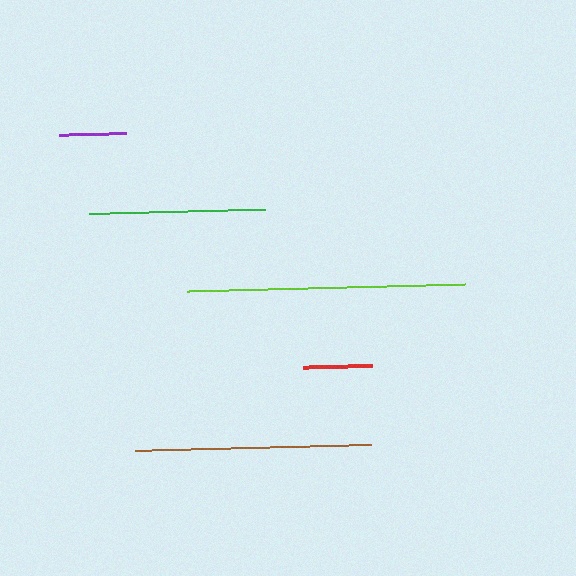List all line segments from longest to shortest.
From longest to shortest: lime, brown, green, red, purple.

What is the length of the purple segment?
The purple segment is approximately 67 pixels long.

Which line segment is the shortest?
The purple line is the shortest at approximately 67 pixels.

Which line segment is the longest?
The lime line is the longest at approximately 278 pixels.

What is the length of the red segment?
The red segment is approximately 70 pixels long.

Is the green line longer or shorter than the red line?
The green line is longer than the red line.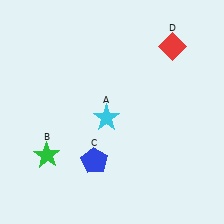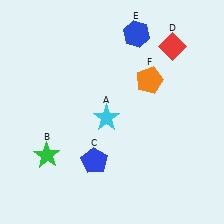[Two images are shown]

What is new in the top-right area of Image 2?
An orange pentagon (F) was added in the top-right area of Image 2.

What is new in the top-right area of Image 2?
A blue hexagon (E) was added in the top-right area of Image 2.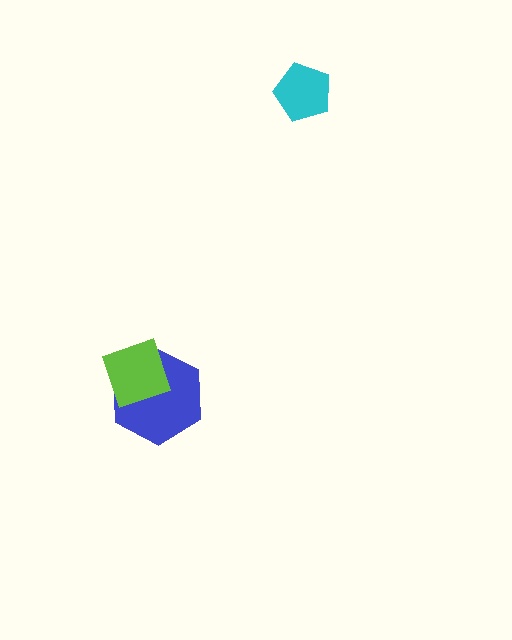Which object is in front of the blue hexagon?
The lime diamond is in front of the blue hexagon.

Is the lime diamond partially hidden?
No, no other shape covers it.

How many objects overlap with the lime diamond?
1 object overlaps with the lime diamond.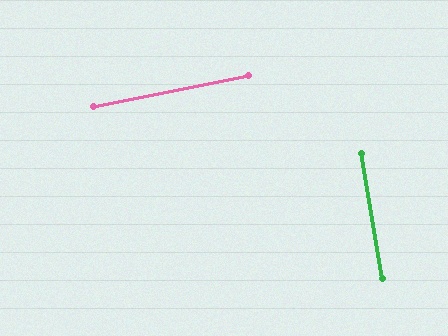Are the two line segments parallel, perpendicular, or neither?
Perpendicular — they meet at approximately 88°.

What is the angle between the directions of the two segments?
Approximately 88 degrees.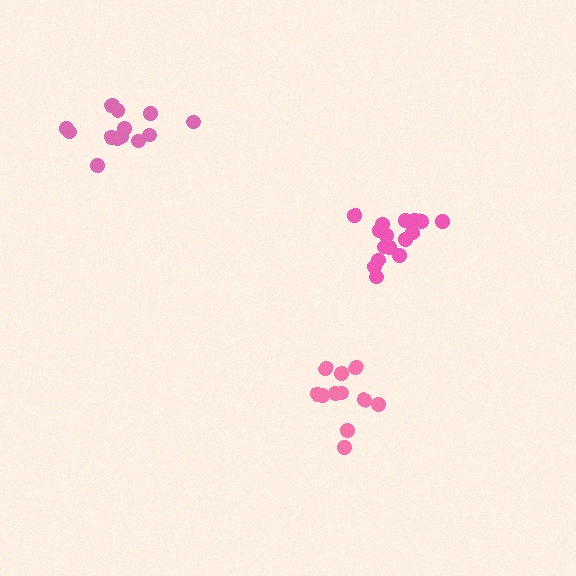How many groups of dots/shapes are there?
There are 3 groups.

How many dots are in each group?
Group 1: 16 dots, Group 2: 11 dots, Group 3: 13 dots (40 total).